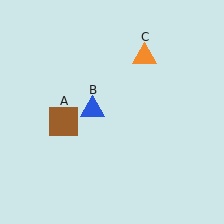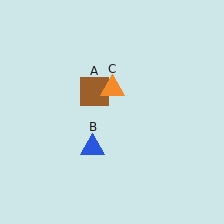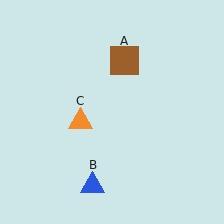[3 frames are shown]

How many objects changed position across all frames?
3 objects changed position: brown square (object A), blue triangle (object B), orange triangle (object C).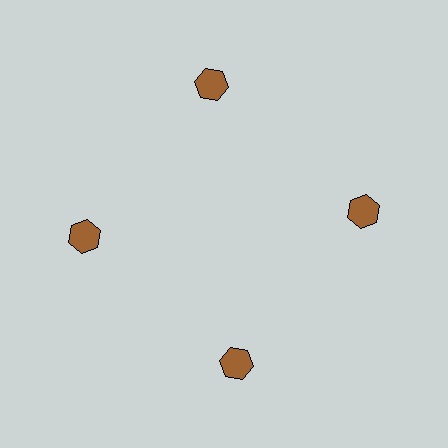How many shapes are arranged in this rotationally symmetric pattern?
There are 4 shapes, arranged in 4 groups of 1.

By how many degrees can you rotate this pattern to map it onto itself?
The pattern maps onto itself every 90 degrees of rotation.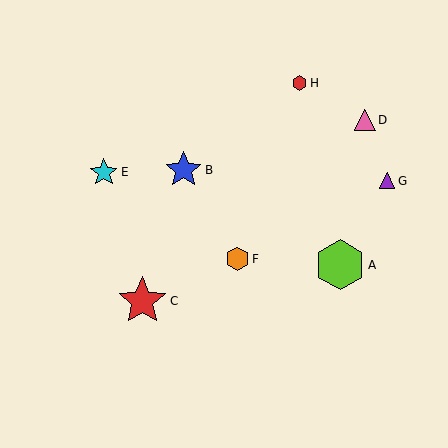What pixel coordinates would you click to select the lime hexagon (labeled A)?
Click at (340, 265) to select the lime hexagon A.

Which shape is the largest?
The lime hexagon (labeled A) is the largest.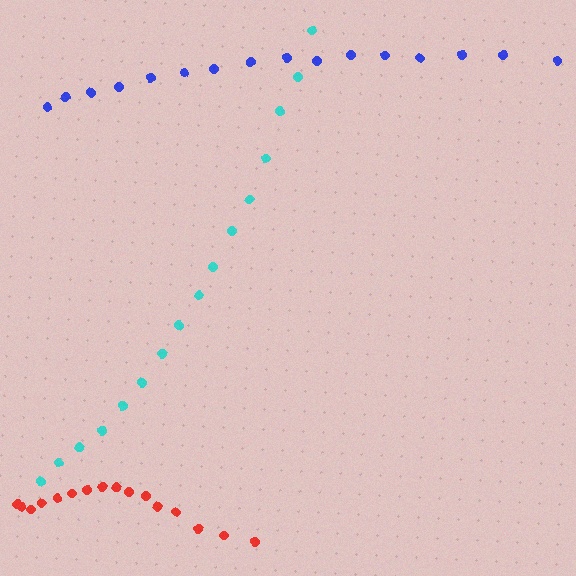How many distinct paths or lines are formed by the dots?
There are 3 distinct paths.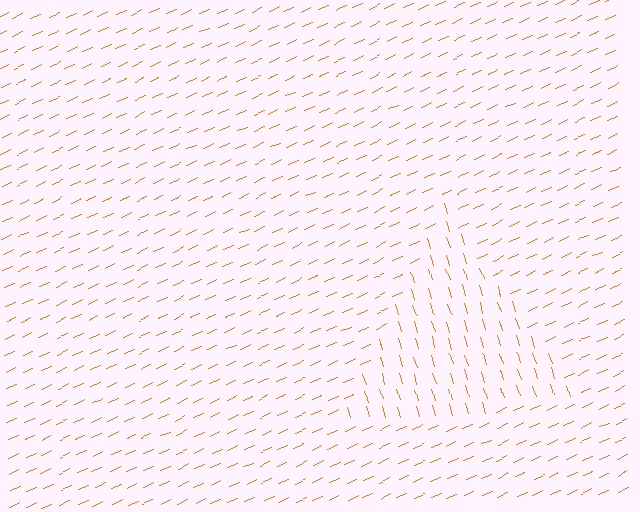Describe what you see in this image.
The image is filled with small orange line segments. A triangle region in the image has lines oriented differently from the surrounding lines, creating a visible texture boundary.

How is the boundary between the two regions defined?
The boundary is defined purely by a change in line orientation (approximately 83 degrees difference). All lines are the same color and thickness.